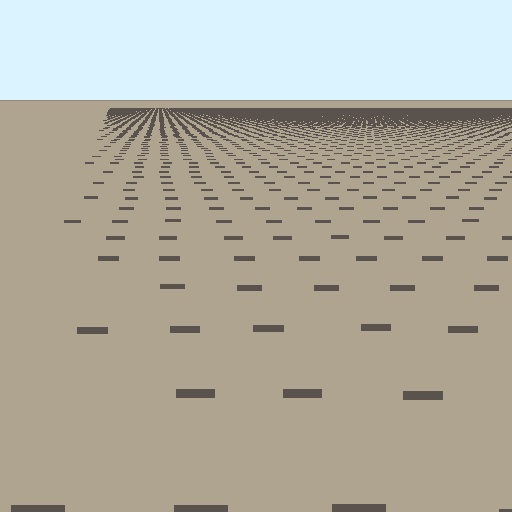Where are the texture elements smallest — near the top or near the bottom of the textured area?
Near the top.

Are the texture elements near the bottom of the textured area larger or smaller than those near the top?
Larger. Near the bottom, elements are closer to the viewer and appear at a bigger on-screen size.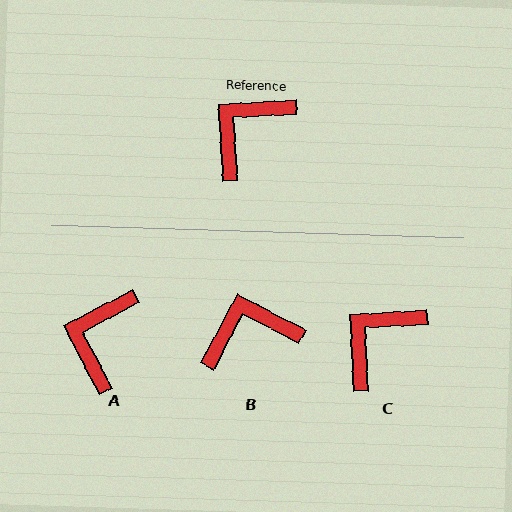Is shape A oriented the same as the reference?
No, it is off by about 25 degrees.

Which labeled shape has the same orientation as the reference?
C.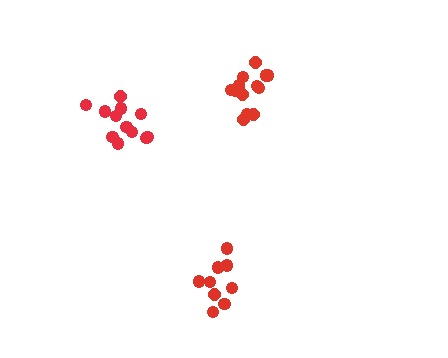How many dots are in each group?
Group 1: 12 dots, Group 2: 9 dots, Group 3: 13 dots (34 total).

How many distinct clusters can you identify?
There are 3 distinct clusters.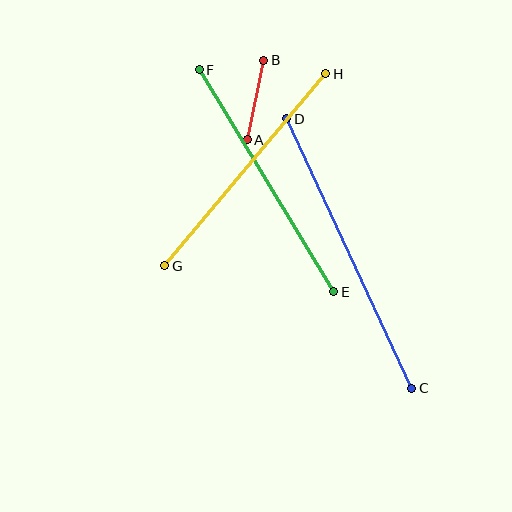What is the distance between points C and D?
The distance is approximately 297 pixels.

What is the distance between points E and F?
The distance is approximately 260 pixels.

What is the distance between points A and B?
The distance is approximately 81 pixels.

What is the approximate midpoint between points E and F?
The midpoint is at approximately (266, 181) pixels.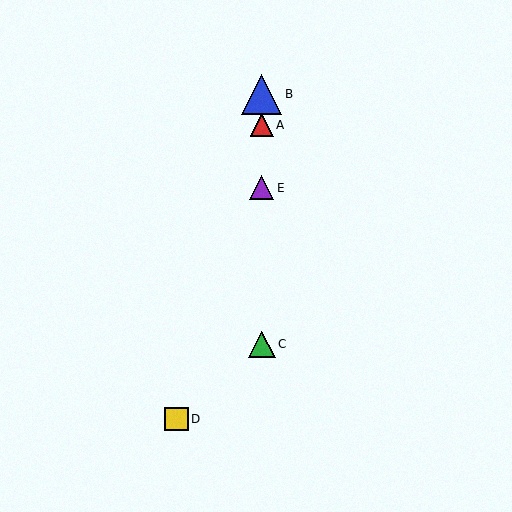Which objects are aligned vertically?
Objects A, B, C, E are aligned vertically.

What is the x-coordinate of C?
Object C is at x≈262.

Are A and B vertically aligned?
Yes, both are at x≈262.